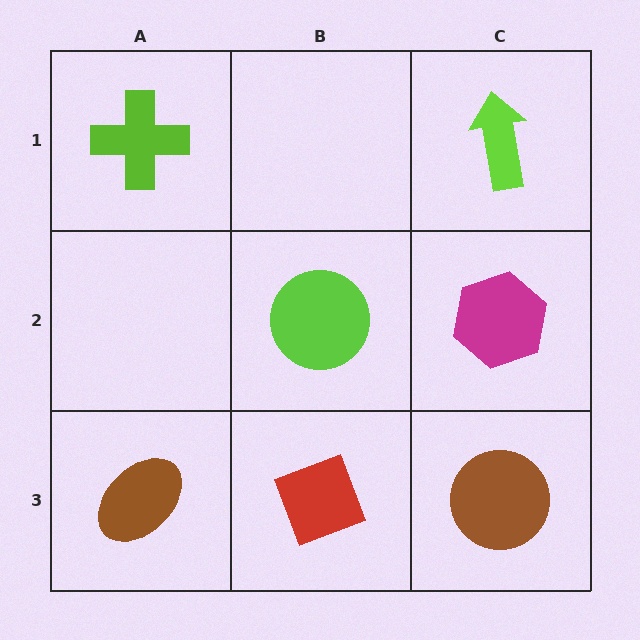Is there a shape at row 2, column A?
No, that cell is empty.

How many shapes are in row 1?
2 shapes.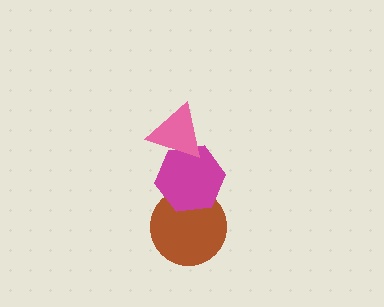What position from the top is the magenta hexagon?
The magenta hexagon is 2nd from the top.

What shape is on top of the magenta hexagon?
The pink triangle is on top of the magenta hexagon.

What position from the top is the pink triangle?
The pink triangle is 1st from the top.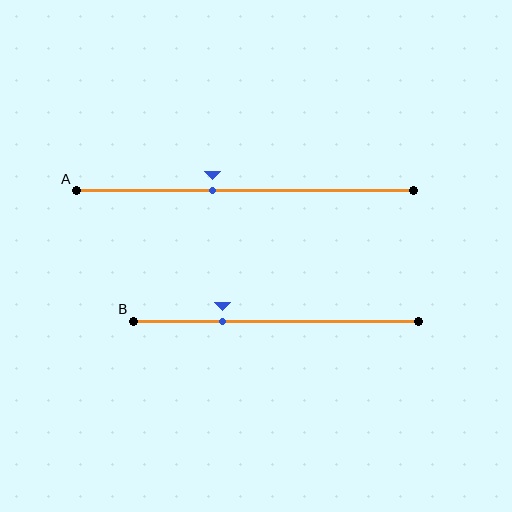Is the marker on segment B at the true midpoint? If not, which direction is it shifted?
No, the marker on segment B is shifted to the left by about 19% of the segment length.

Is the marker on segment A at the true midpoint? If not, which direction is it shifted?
No, the marker on segment A is shifted to the left by about 10% of the segment length.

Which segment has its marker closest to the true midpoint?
Segment A has its marker closest to the true midpoint.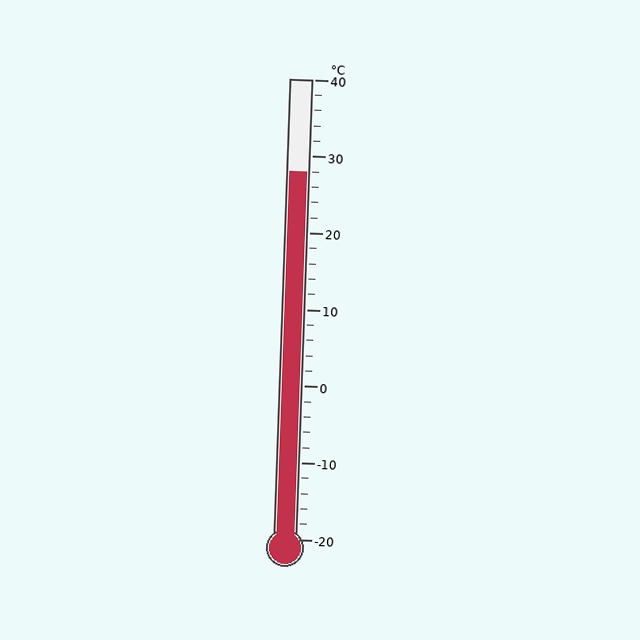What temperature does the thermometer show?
The thermometer shows approximately 28°C.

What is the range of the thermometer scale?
The thermometer scale ranges from -20°C to 40°C.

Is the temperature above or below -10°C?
The temperature is above -10°C.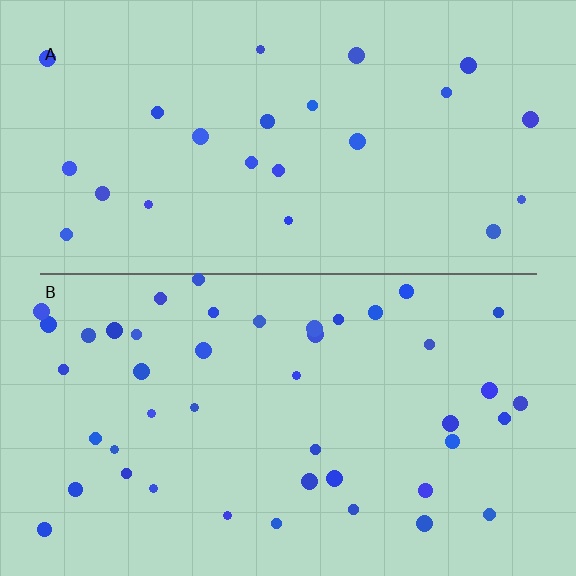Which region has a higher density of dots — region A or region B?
B (the bottom).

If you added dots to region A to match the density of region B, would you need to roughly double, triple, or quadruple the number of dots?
Approximately double.